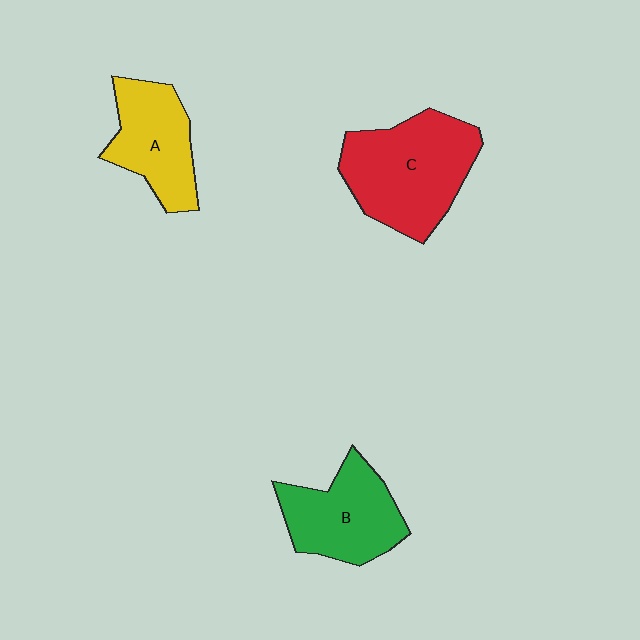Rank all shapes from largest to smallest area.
From largest to smallest: C (red), B (green), A (yellow).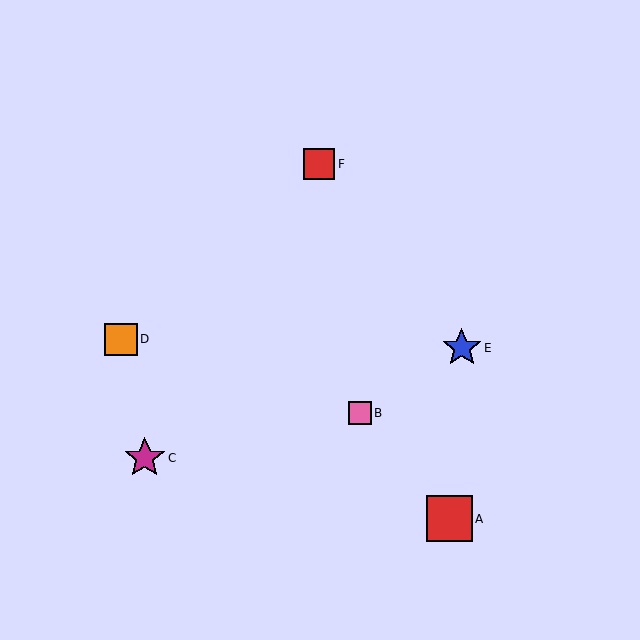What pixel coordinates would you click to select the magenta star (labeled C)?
Click at (145, 458) to select the magenta star C.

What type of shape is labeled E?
Shape E is a blue star.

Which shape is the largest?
The red square (labeled A) is the largest.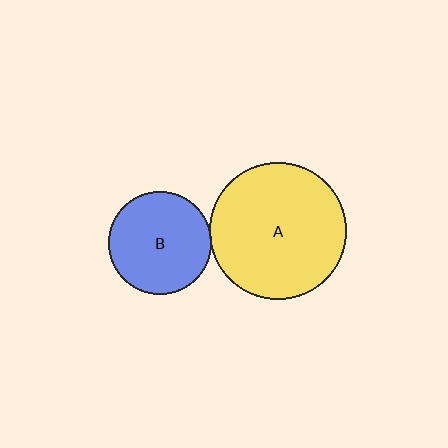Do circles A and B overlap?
Yes.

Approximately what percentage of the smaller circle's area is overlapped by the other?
Approximately 5%.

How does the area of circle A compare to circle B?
Approximately 1.8 times.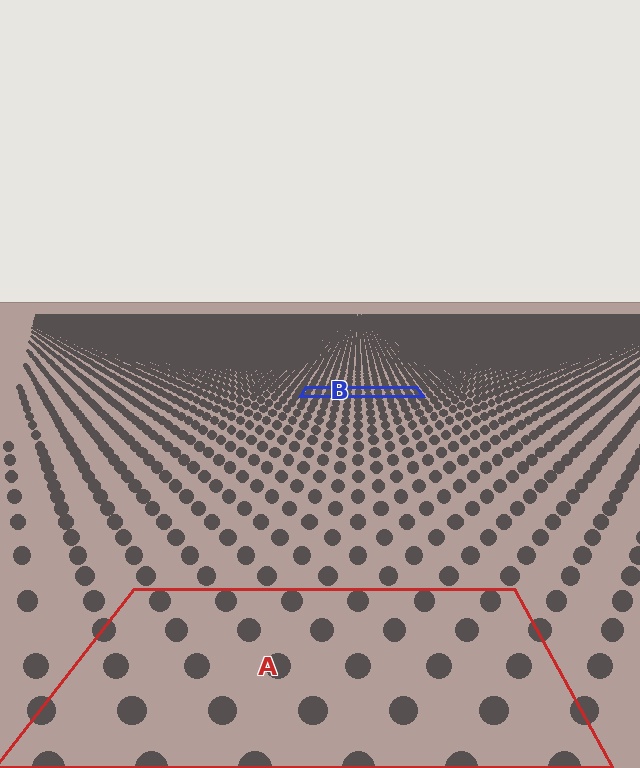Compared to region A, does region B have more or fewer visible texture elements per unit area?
Region B has more texture elements per unit area — they are packed more densely because it is farther away.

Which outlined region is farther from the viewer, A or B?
Region B is farther from the viewer — the texture elements inside it appear smaller and more densely packed.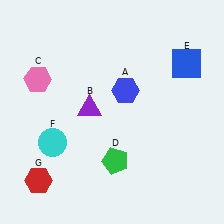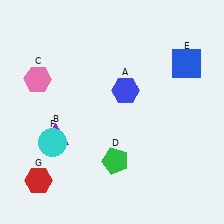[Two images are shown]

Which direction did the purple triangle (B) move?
The purple triangle (B) moved left.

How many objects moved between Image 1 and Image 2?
1 object moved between the two images.